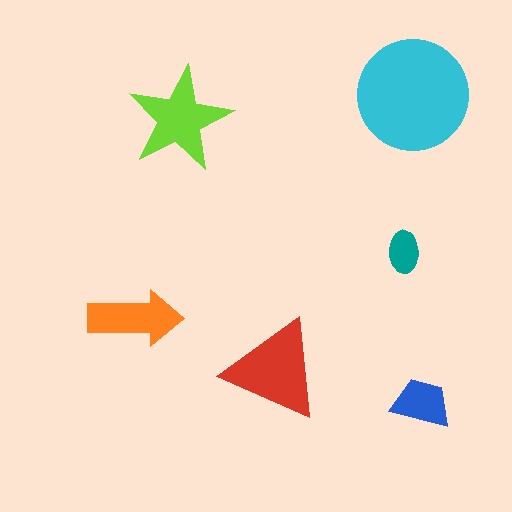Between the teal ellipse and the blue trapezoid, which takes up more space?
The blue trapezoid.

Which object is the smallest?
The teal ellipse.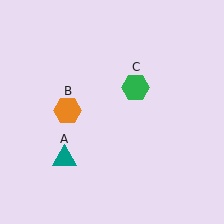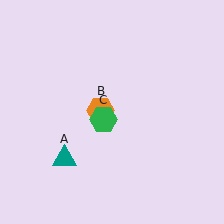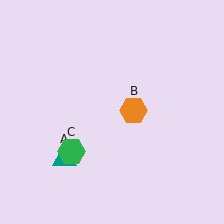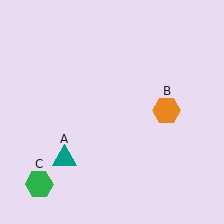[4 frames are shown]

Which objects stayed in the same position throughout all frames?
Teal triangle (object A) remained stationary.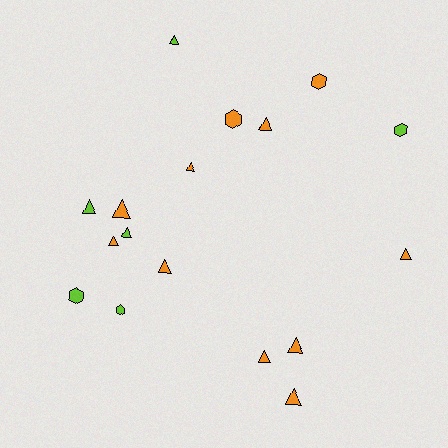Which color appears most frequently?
Orange, with 11 objects.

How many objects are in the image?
There are 17 objects.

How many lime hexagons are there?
There are 3 lime hexagons.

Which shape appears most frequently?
Triangle, with 12 objects.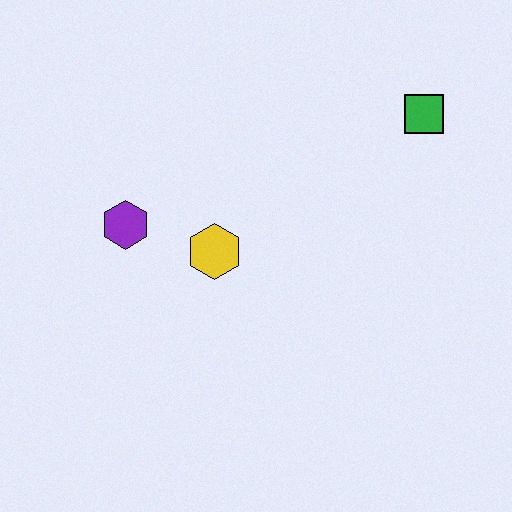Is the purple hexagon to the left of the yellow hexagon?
Yes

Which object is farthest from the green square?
The purple hexagon is farthest from the green square.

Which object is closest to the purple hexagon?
The yellow hexagon is closest to the purple hexagon.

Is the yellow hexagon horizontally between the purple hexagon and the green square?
Yes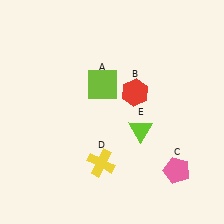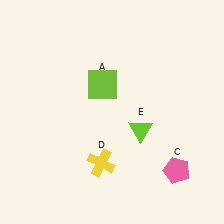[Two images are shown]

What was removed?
The red hexagon (B) was removed in Image 2.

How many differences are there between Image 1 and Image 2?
There is 1 difference between the two images.